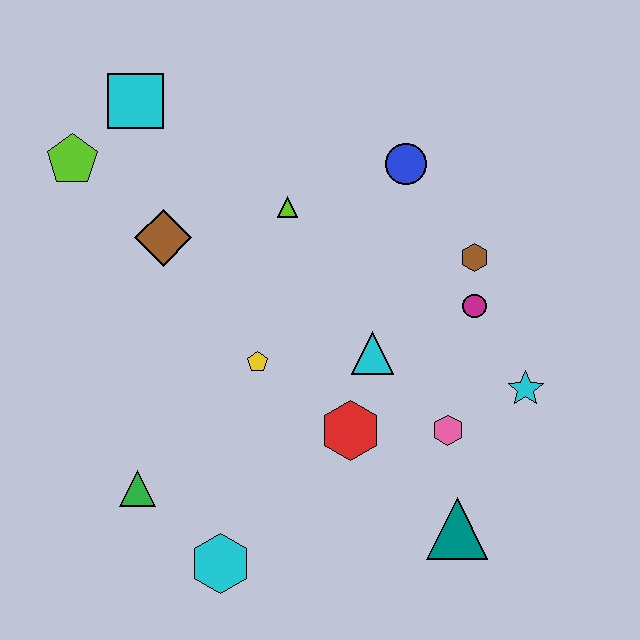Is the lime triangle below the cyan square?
Yes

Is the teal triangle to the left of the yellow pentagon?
No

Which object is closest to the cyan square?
The lime pentagon is closest to the cyan square.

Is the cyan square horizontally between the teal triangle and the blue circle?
No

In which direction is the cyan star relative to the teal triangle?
The cyan star is above the teal triangle.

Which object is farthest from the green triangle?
The blue circle is farthest from the green triangle.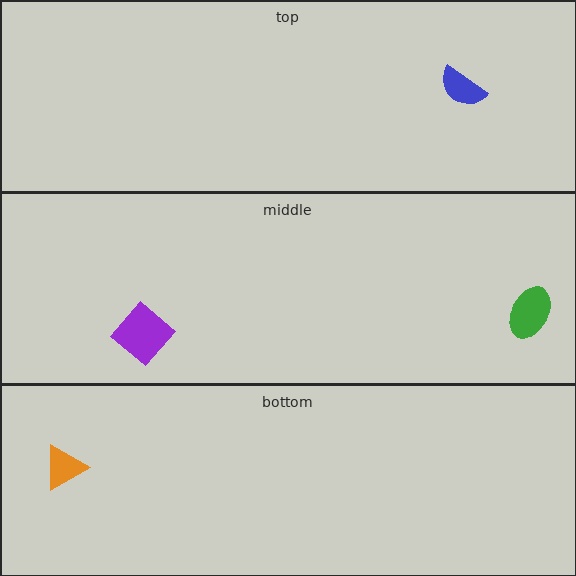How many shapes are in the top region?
1.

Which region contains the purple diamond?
The middle region.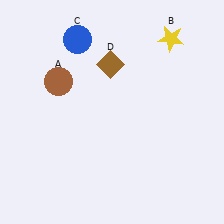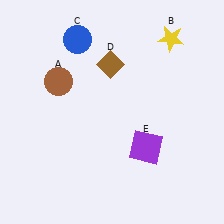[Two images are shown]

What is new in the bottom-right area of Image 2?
A purple square (E) was added in the bottom-right area of Image 2.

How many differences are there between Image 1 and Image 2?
There is 1 difference between the two images.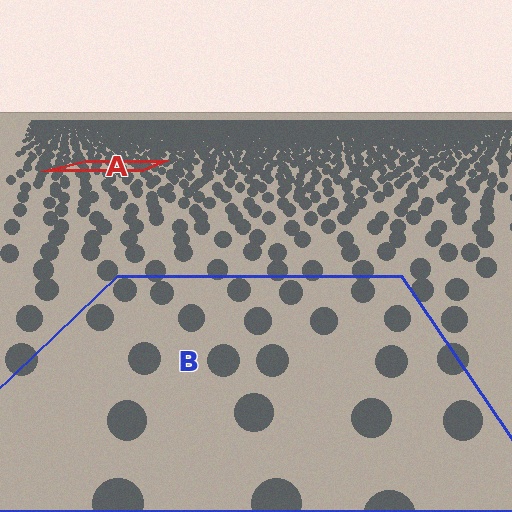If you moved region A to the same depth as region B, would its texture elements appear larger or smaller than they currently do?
They would appear larger. At a closer depth, the same texture elements are projected at a bigger on-screen size.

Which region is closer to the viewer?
Region B is closer. The texture elements there are larger and more spread out.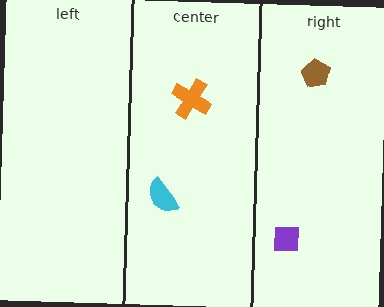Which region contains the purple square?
The right region.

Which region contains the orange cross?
The center region.